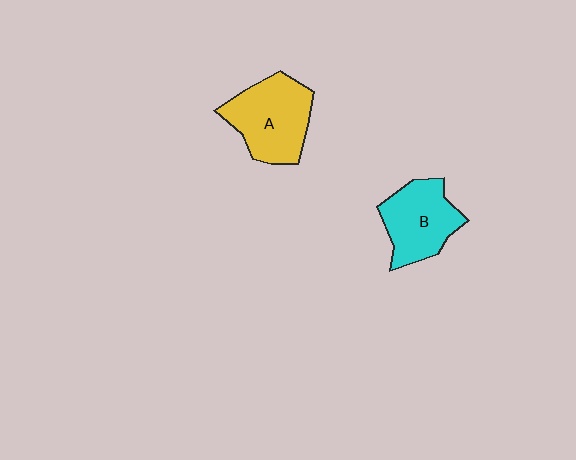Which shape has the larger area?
Shape A (yellow).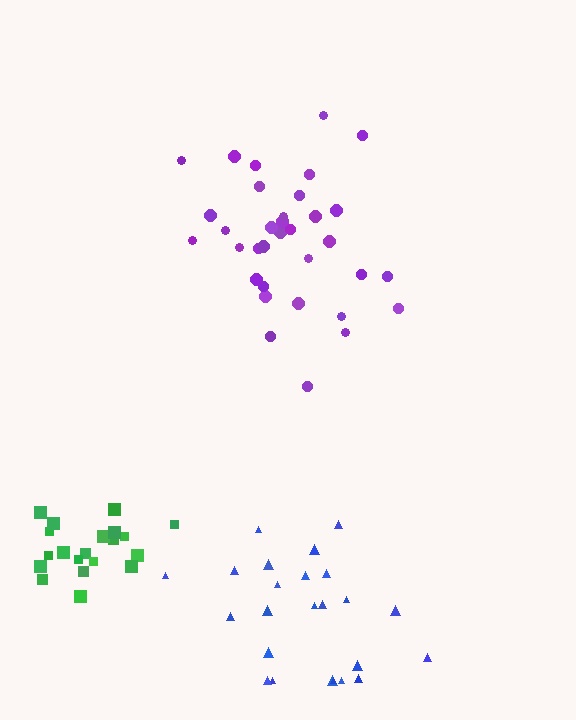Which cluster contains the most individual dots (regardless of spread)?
Purple (34).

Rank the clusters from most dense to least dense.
green, purple, blue.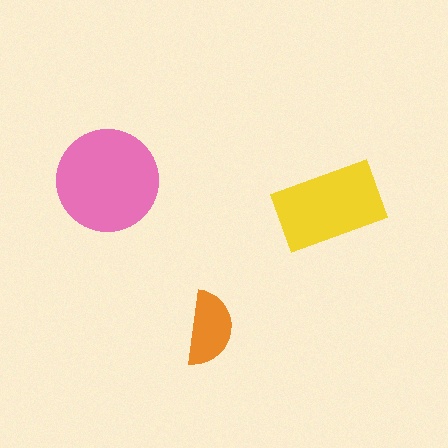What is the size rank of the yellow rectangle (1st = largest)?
2nd.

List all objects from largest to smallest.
The pink circle, the yellow rectangle, the orange semicircle.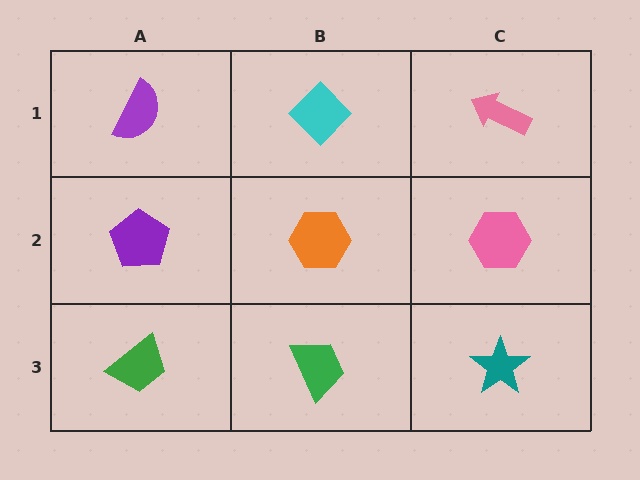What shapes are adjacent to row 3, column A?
A purple pentagon (row 2, column A), a green trapezoid (row 3, column B).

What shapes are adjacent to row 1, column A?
A purple pentagon (row 2, column A), a cyan diamond (row 1, column B).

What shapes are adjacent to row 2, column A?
A purple semicircle (row 1, column A), a green trapezoid (row 3, column A), an orange hexagon (row 2, column B).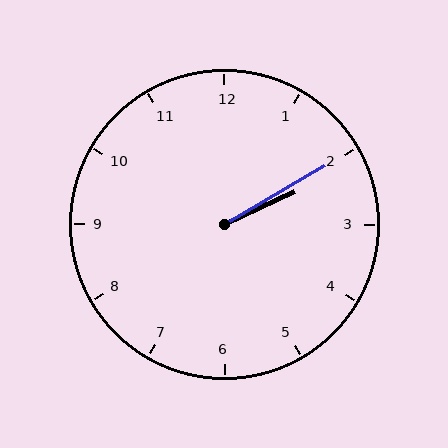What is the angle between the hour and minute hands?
Approximately 5 degrees.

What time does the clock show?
2:10.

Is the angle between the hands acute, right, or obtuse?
It is acute.